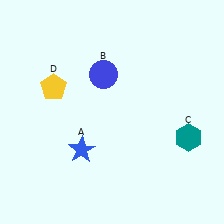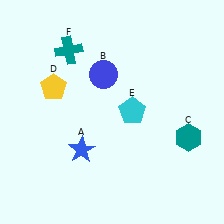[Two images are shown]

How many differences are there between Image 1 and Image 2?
There are 2 differences between the two images.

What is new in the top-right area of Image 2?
A cyan pentagon (E) was added in the top-right area of Image 2.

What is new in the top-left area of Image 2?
A teal cross (F) was added in the top-left area of Image 2.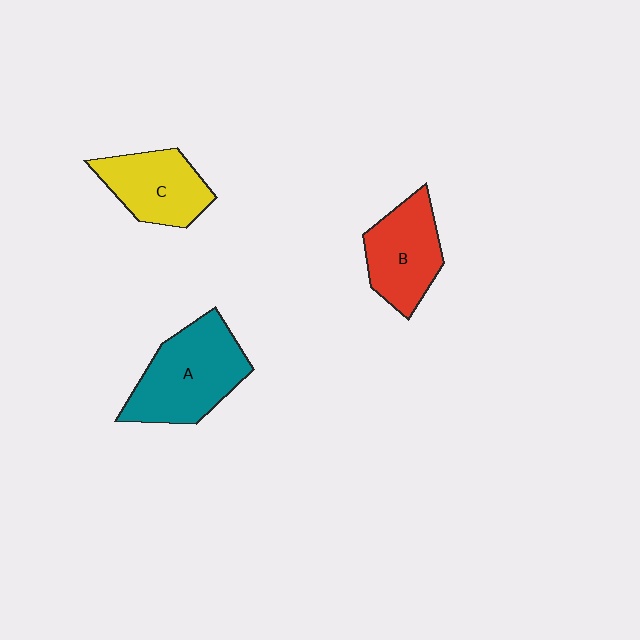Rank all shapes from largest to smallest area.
From largest to smallest: A (teal), B (red), C (yellow).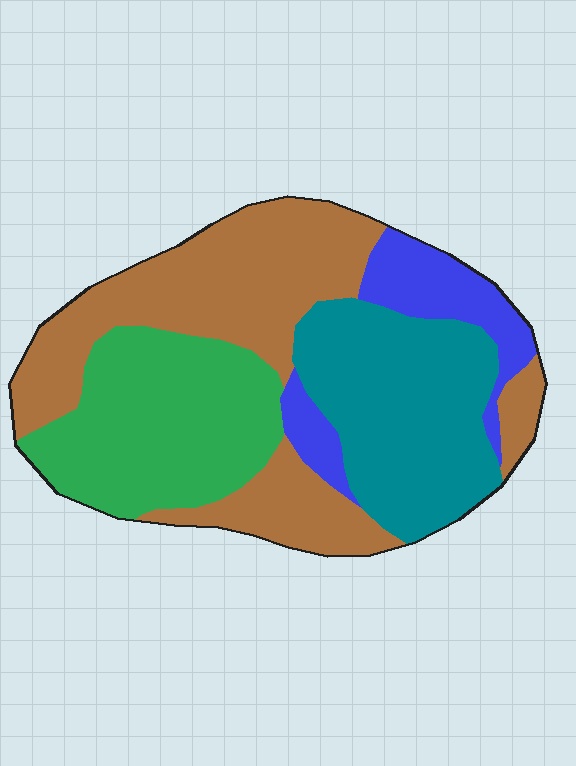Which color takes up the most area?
Brown, at roughly 35%.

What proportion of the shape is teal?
Teal takes up about one quarter (1/4) of the shape.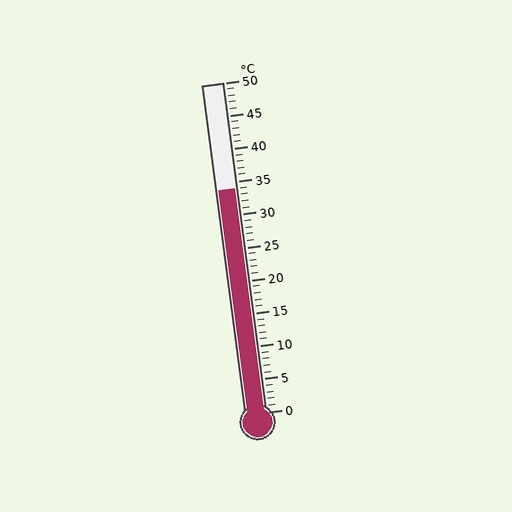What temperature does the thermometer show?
The thermometer shows approximately 34°C.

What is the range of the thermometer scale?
The thermometer scale ranges from 0°C to 50°C.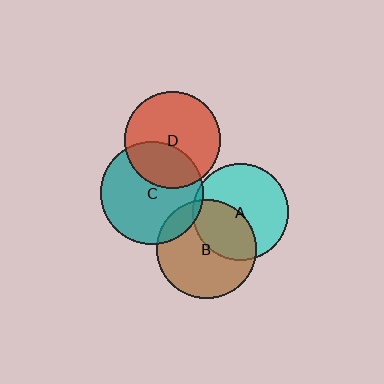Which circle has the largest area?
Circle C (teal).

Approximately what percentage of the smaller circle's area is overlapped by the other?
Approximately 40%.